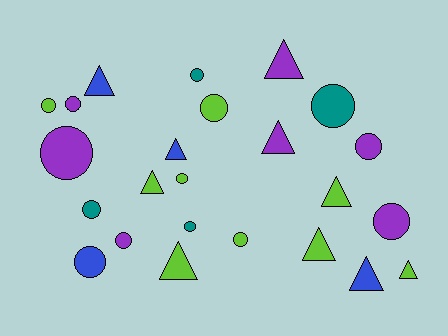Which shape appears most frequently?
Circle, with 14 objects.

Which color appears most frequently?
Lime, with 9 objects.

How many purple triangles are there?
There are 2 purple triangles.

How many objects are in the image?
There are 24 objects.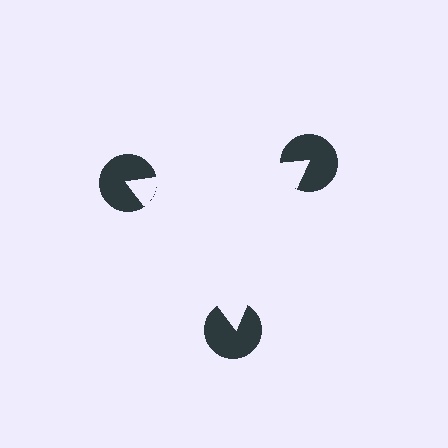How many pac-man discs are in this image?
There are 3 — one at each vertex of the illusory triangle.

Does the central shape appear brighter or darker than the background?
It typically appears slightly brighter than the background, even though no actual brightness change is drawn.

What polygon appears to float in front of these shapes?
An illusory triangle — its edges are inferred from the aligned wedge cuts in the pac-man discs, not physically drawn.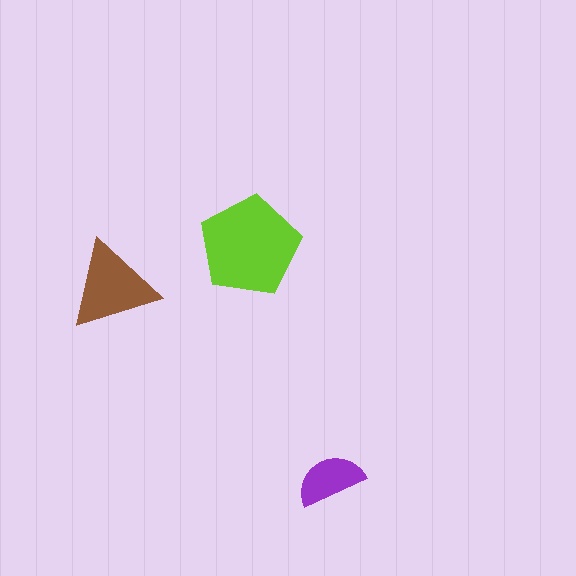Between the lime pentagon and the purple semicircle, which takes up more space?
The lime pentagon.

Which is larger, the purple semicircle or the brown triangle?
The brown triangle.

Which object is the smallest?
The purple semicircle.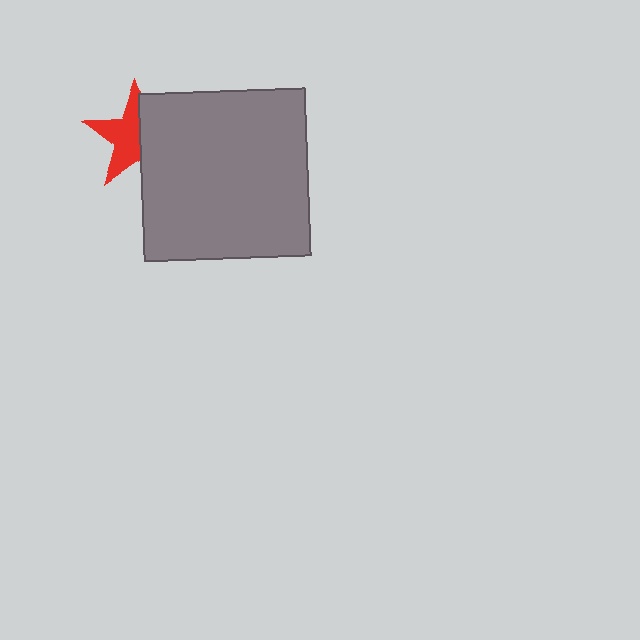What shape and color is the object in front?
The object in front is a gray square.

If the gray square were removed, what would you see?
You would see the complete red star.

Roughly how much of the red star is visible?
About half of it is visible (roughly 54%).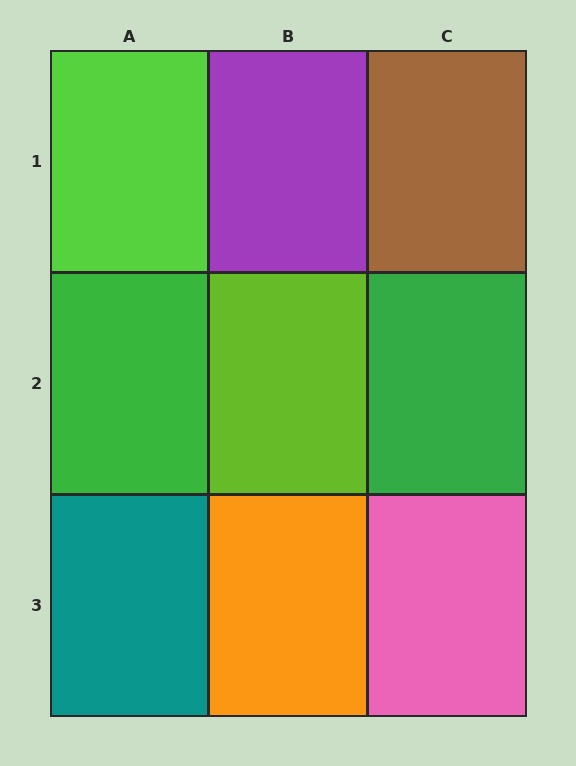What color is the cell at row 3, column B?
Orange.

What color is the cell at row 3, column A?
Teal.